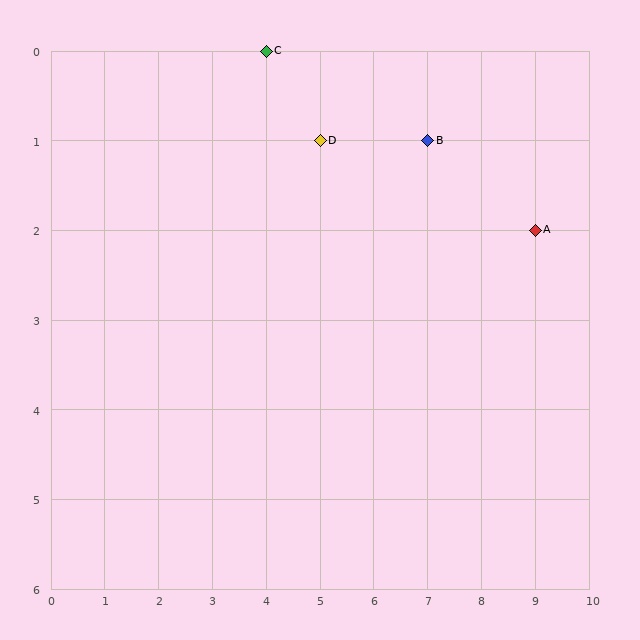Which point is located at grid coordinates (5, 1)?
Point D is at (5, 1).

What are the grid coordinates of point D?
Point D is at grid coordinates (5, 1).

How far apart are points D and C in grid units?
Points D and C are 1 column and 1 row apart (about 1.4 grid units diagonally).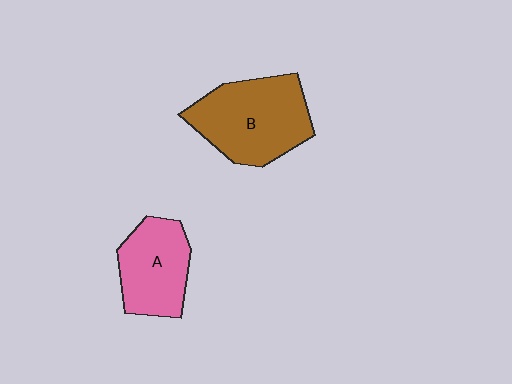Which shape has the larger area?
Shape B (brown).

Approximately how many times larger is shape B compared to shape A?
Approximately 1.4 times.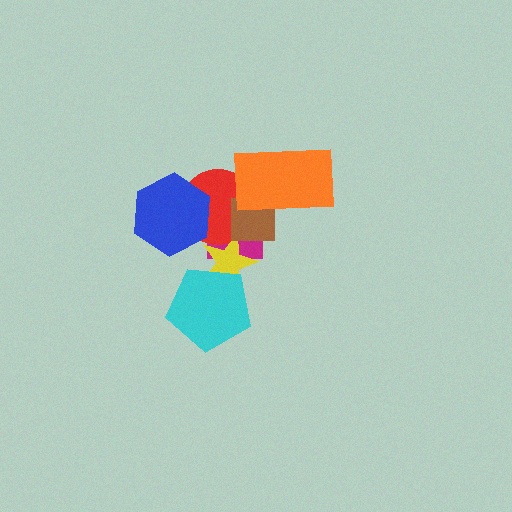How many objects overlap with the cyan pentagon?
1 object overlaps with the cyan pentagon.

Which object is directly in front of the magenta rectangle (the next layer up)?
The red circle is directly in front of the magenta rectangle.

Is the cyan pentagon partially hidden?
No, no other shape covers it.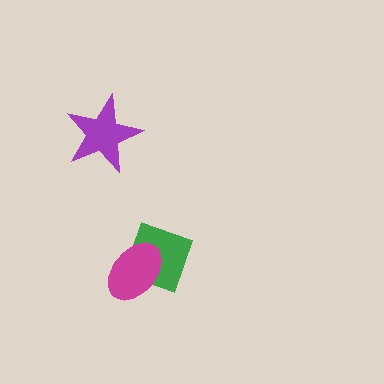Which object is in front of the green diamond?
The magenta ellipse is in front of the green diamond.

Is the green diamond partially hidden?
Yes, it is partially covered by another shape.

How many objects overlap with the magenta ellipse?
1 object overlaps with the magenta ellipse.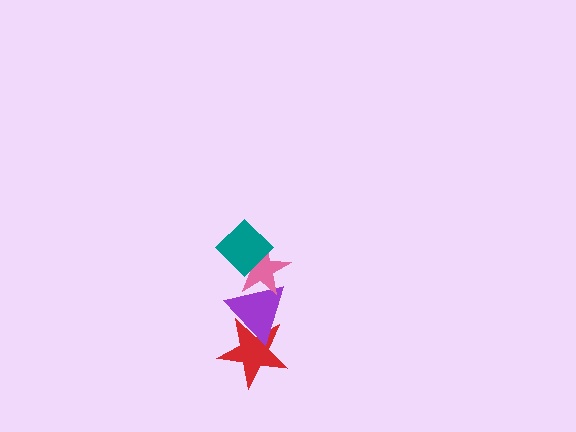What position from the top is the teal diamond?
The teal diamond is 1st from the top.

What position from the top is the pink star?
The pink star is 2nd from the top.